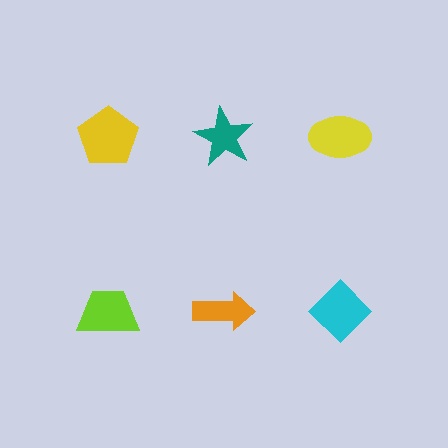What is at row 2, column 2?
An orange arrow.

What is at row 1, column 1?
A yellow pentagon.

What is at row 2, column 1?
A lime trapezoid.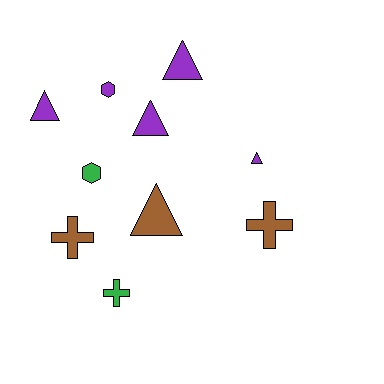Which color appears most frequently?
Purple, with 5 objects.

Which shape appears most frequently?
Triangle, with 5 objects.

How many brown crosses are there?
There are 2 brown crosses.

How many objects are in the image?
There are 10 objects.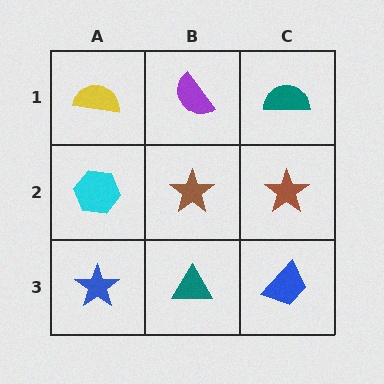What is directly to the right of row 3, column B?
A blue trapezoid.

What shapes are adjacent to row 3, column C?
A brown star (row 2, column C), a teal triangle (row 3, column B).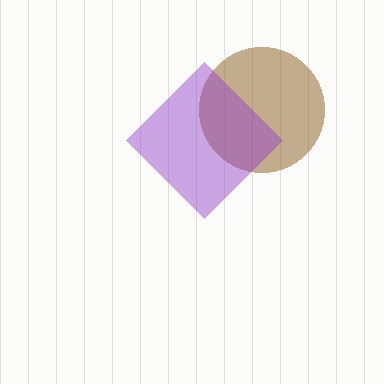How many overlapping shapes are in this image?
There are 2 overlapping shapes in the image.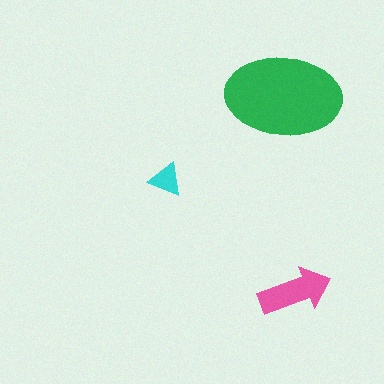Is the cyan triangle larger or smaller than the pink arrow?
Smaller.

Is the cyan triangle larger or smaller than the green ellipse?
Smaller.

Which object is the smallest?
The cyan triangle.